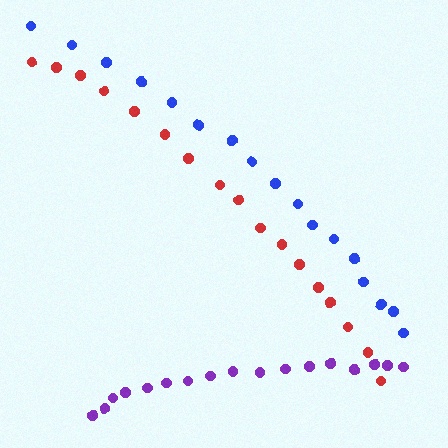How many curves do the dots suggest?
There are 3 distinct paths.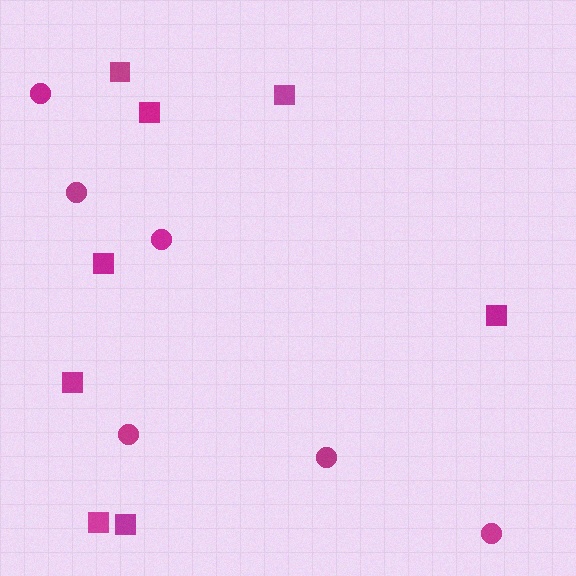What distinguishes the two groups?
There are 2 groups: one group of circles (6) and one group of squares (8).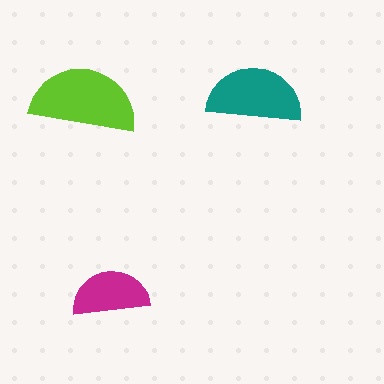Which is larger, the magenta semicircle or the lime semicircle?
The lime one.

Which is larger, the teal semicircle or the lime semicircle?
The lime one.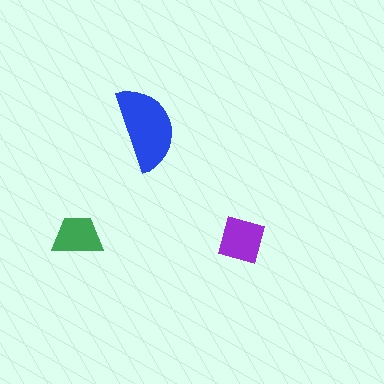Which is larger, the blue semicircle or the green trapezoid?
The blue semicircle.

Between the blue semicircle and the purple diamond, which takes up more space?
The blue semicircle.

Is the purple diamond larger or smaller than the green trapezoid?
Larger.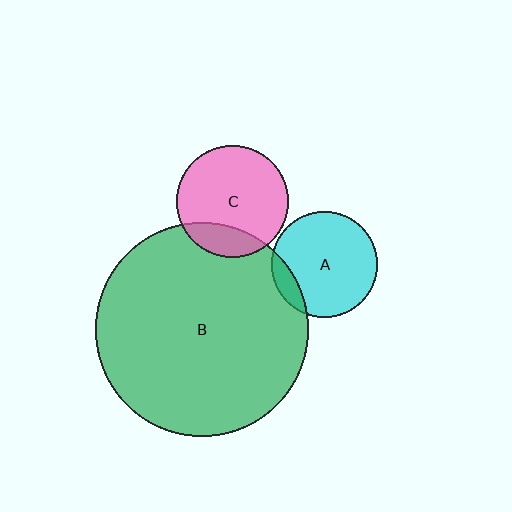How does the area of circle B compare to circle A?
Approximately 4.0 times.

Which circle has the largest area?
Circle B (green).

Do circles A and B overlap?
Yes.